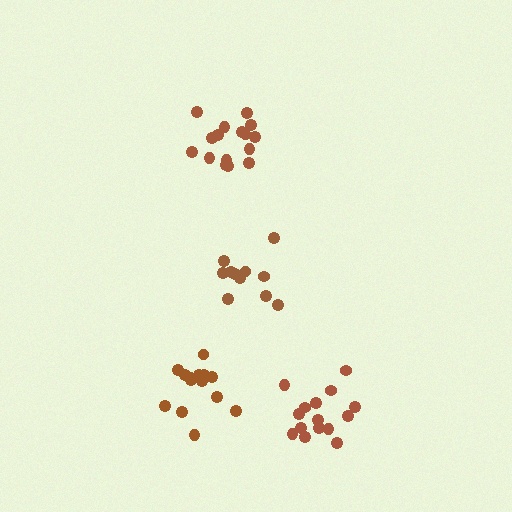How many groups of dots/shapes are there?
There are 4 groups.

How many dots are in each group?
Group 1: 15 dots, Group 2: 14 dots, Group 3: 16 dots, Group 4: 11 dots (56 total).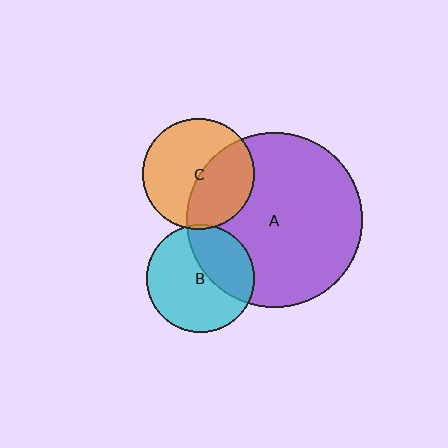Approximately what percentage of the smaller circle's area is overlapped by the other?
Approximately 35%.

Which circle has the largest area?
Circle A (purple).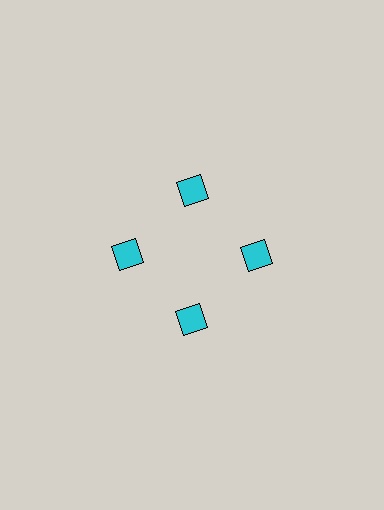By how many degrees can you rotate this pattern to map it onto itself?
The pattern maps onto itself every 90 degrees of rotation.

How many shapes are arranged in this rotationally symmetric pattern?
There are 4 shapes, arranged in 4 groups of 1.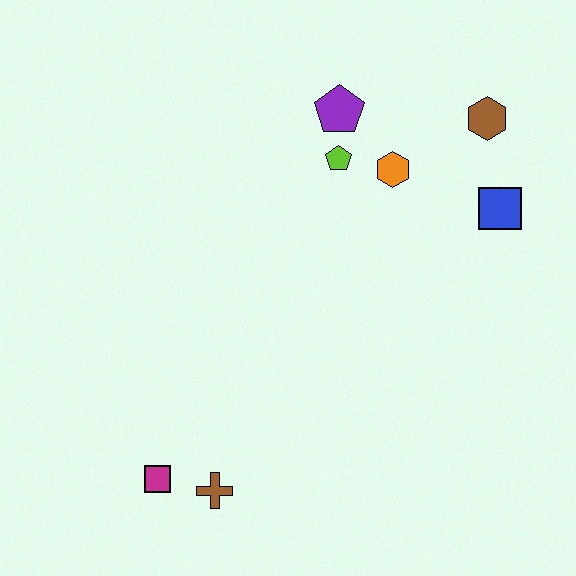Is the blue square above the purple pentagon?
No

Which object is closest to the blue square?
The brown hexagon is closest to the blue square.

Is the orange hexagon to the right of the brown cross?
Yes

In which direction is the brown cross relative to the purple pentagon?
The brown cross is below the purple pentagon.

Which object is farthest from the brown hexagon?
The magenta square is farthest from the brown hexagon.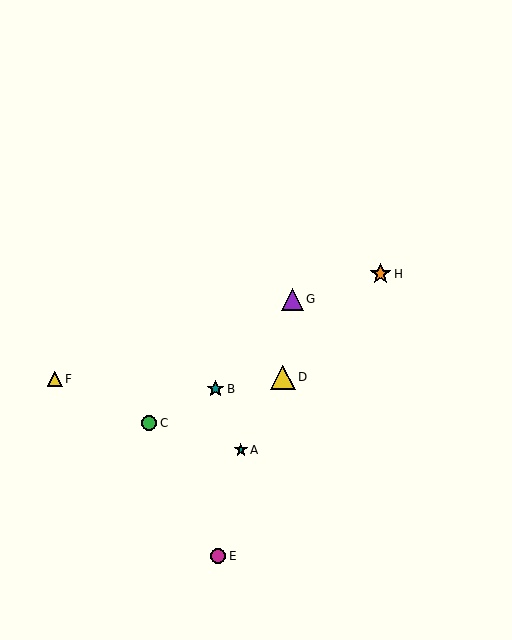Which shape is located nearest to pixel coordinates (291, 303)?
The purple triangle (labeled G) at (293, 299) is nearest to that location.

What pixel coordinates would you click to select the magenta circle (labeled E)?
Click at (218, 556) to select the magenta circle E.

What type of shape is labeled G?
Shape G is a purple triangle.